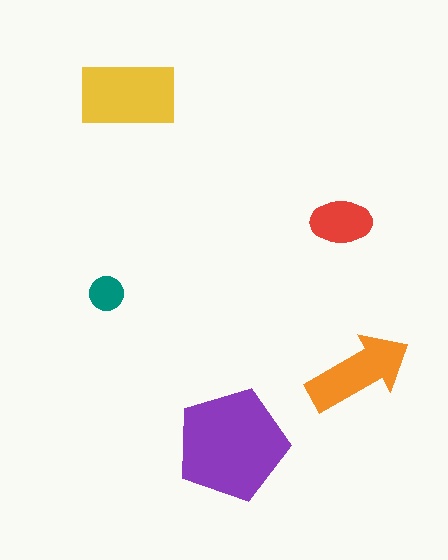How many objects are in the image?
There are 5 objects in the image.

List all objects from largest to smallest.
The purple pentagon, the yellow rectangle, the orange arrow, the red ellipse, the teal circle.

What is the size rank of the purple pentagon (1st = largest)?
1st.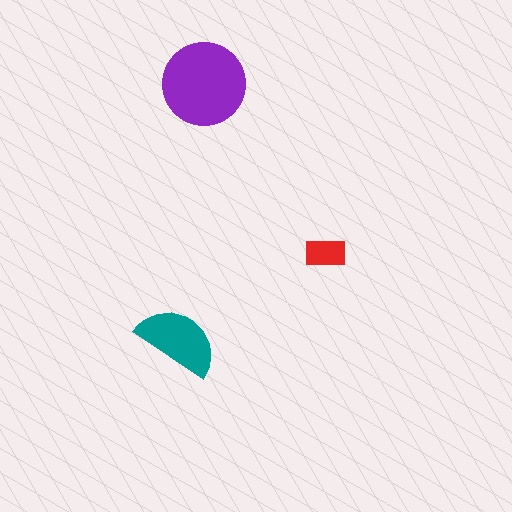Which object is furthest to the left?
The teal semicircle is leftmost.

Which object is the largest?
The purple circle.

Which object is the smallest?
The red rectangle.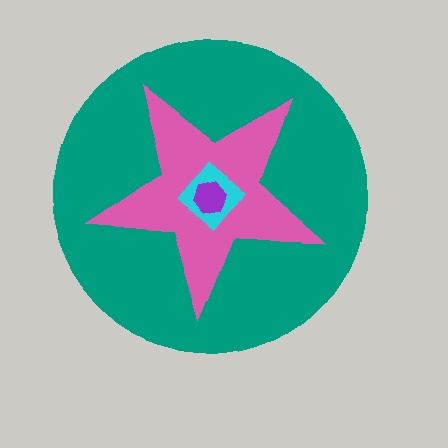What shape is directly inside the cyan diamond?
The purple hexagon.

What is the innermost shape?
The purple hexagon.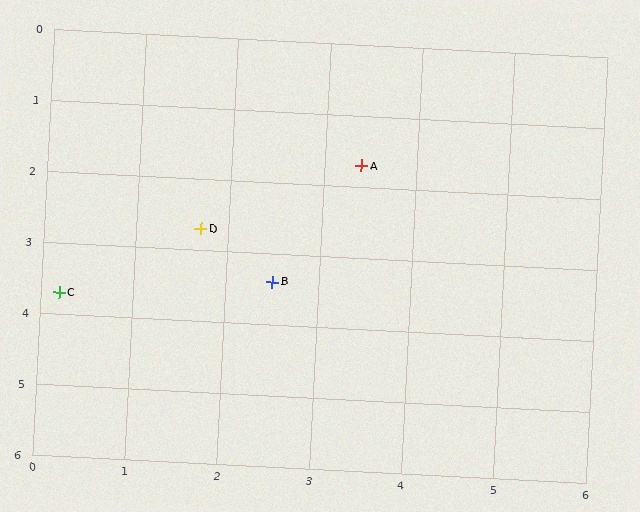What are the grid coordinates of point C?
Point C is at approximately (0.2, 3.7).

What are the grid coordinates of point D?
Point D is at approximately (1.7, 2.7).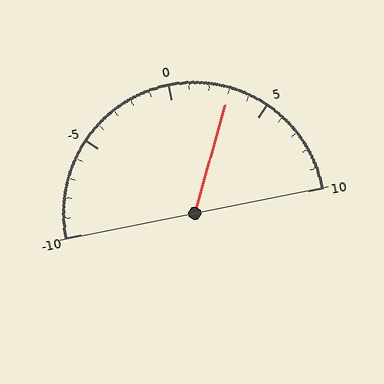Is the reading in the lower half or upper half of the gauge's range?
The reading is in the upper half of the range (-10 to 10).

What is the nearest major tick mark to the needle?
The nearest major tick mark is 5.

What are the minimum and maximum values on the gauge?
The gauge ranges from -10 to 10.